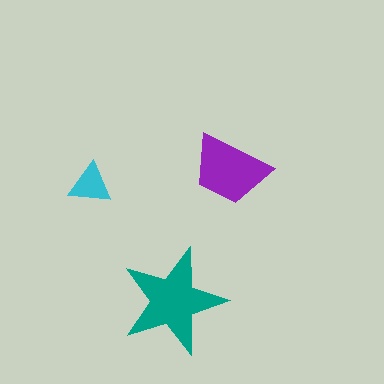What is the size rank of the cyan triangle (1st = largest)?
3rd.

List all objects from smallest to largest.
The cyan triangle, the purple trapezoid, the teal star.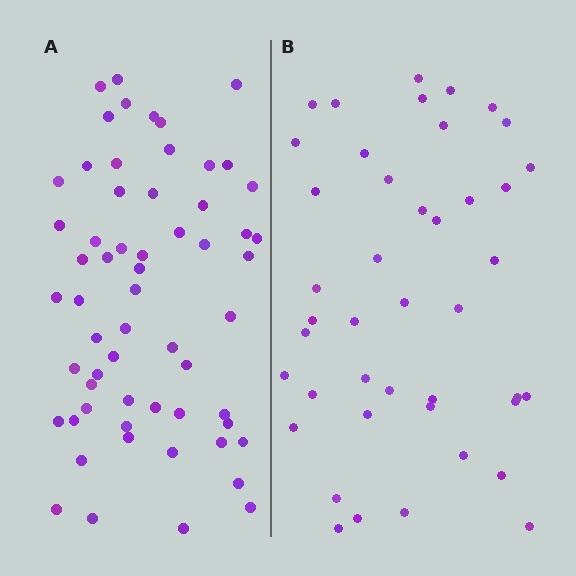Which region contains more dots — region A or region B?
Region A (the left region) has more dots.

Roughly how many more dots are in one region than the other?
Region A has approximately 15 more dots than region B.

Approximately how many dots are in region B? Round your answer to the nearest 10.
About 40 dots. (The exact count is 43, which rounds to 40.)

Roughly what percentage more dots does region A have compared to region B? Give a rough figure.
About 40% more.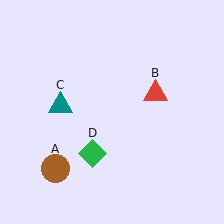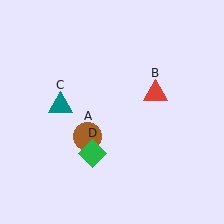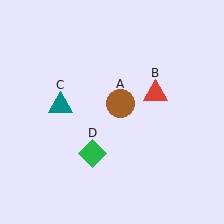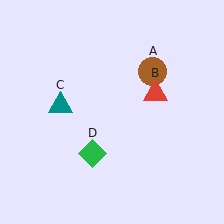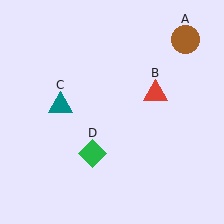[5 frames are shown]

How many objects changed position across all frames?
1 object changed position: brown circle (object A).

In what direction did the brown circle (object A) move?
The brown circle (object A) moved up and to the right.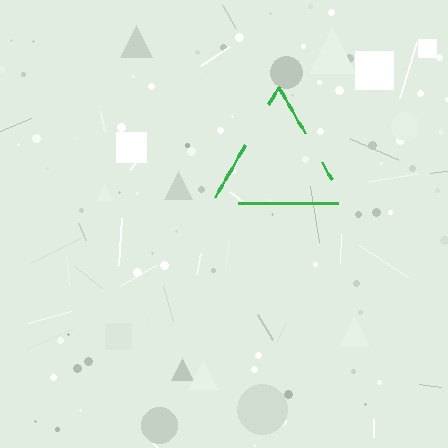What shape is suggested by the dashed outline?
The dashed outline suggests a triangle.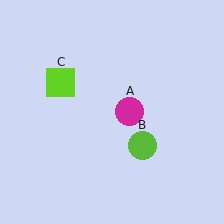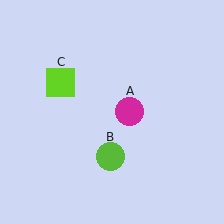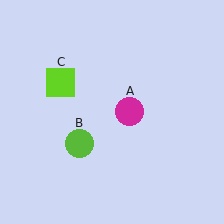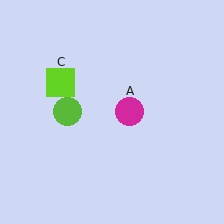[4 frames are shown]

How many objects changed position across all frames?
1 object changed position: lime circle (object B).